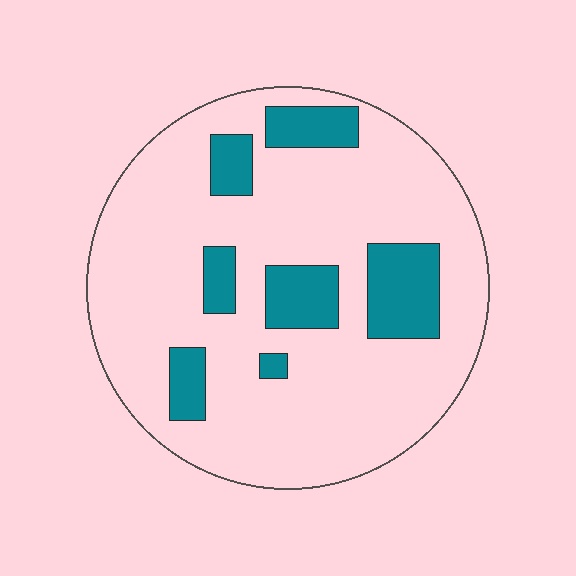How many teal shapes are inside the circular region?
7.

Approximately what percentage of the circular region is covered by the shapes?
Approximately 20%.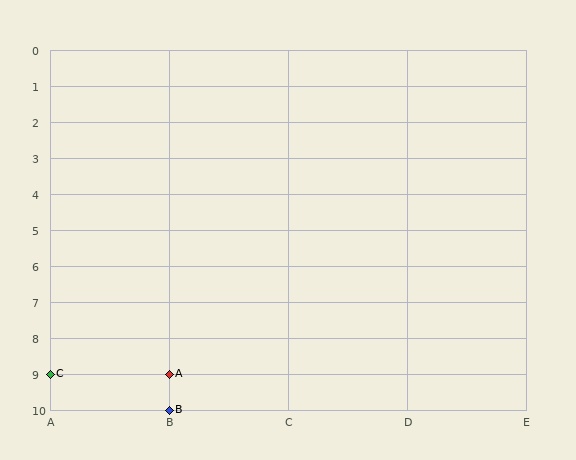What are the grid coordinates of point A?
Point A is at grid coordinates (B, 9).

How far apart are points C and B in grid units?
Points C and B are 1 column and 1 row apart (about 1.4 grid units diagonally).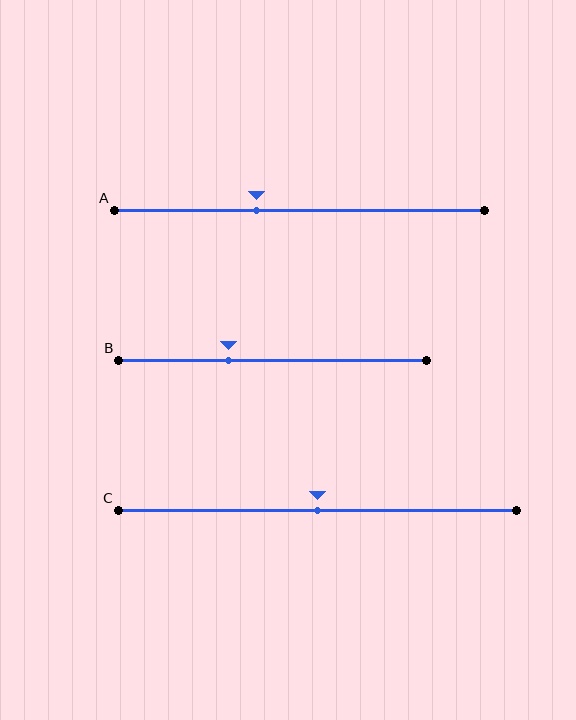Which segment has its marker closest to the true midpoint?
Segment C has its marker closest to the true midpoint.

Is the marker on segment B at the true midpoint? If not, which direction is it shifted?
No, the marker on segment B is shifted to the left by about 14% of the segment length.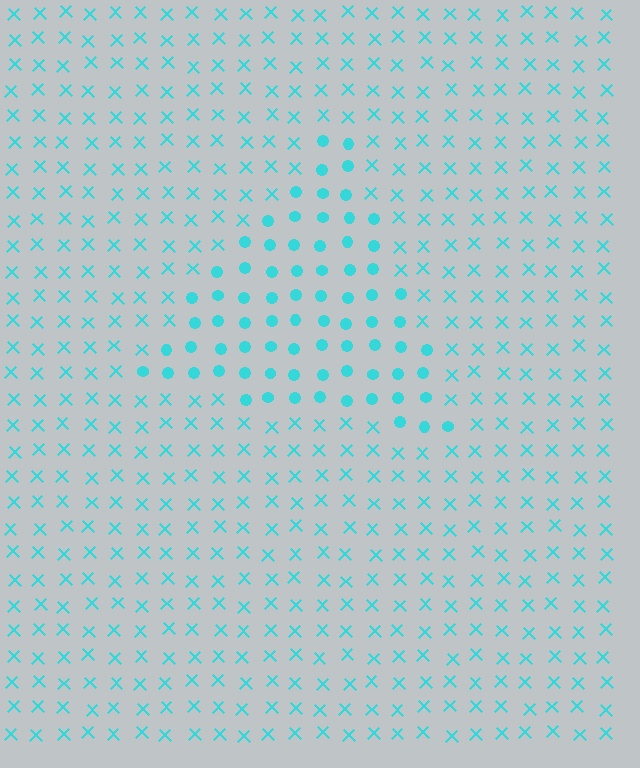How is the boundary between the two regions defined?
The boundary is defined by a change in element shape: circles inside vs. X marks outside. All elements share the same color and spacing.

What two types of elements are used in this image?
The image uses circles inside the triangle region and X marks outside it.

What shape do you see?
I see a triangle.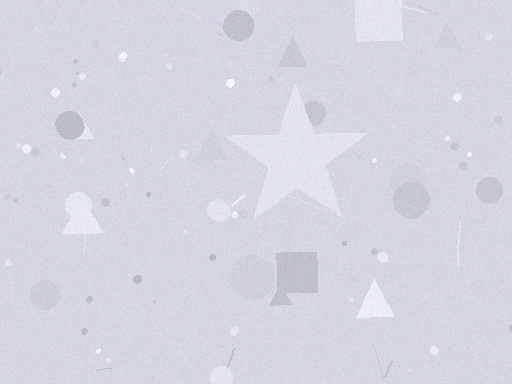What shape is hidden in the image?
A star is hidden in the image.